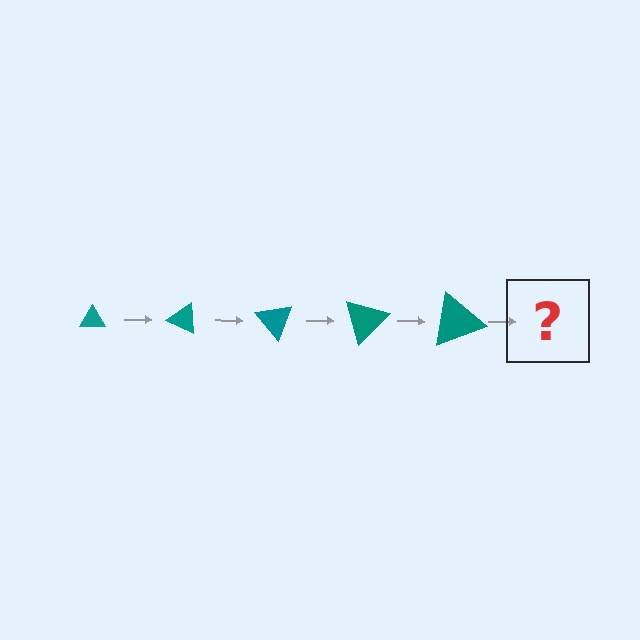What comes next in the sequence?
The next element should be a triangle, larger than the previous one and rotated 125 degrees from the start.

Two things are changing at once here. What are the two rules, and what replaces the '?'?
The two rules are that the triangle grows larger each step and it rotates 25 degrees each step. The '?' should be a triangle, larger than the previous one and rotated 125 degrees from the start.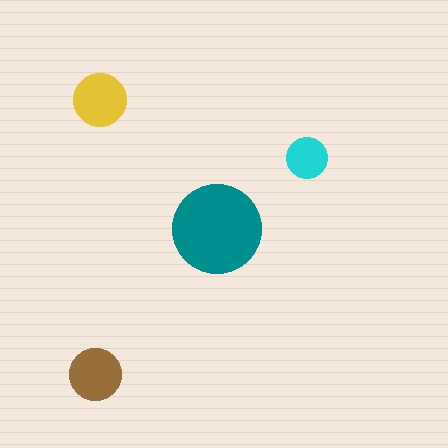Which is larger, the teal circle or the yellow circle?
The teal one.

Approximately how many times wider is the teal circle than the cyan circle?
About 2 times wider.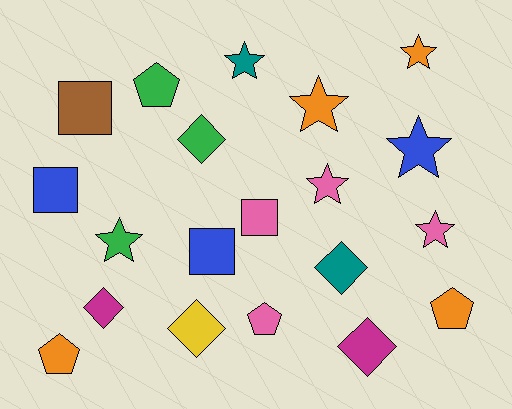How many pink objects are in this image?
There are 4 pink objects.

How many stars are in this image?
There are 7 stars.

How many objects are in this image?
There are 20 objects.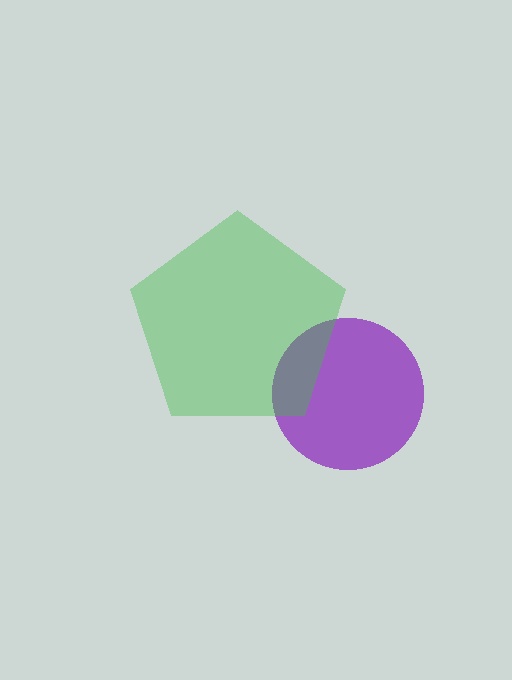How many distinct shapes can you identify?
There are 2 distinct shapes: a purple circle, a green pentagon.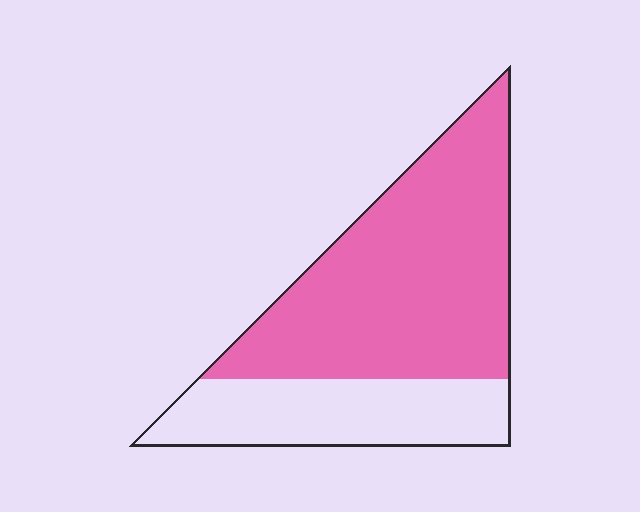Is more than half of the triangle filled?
Yes.